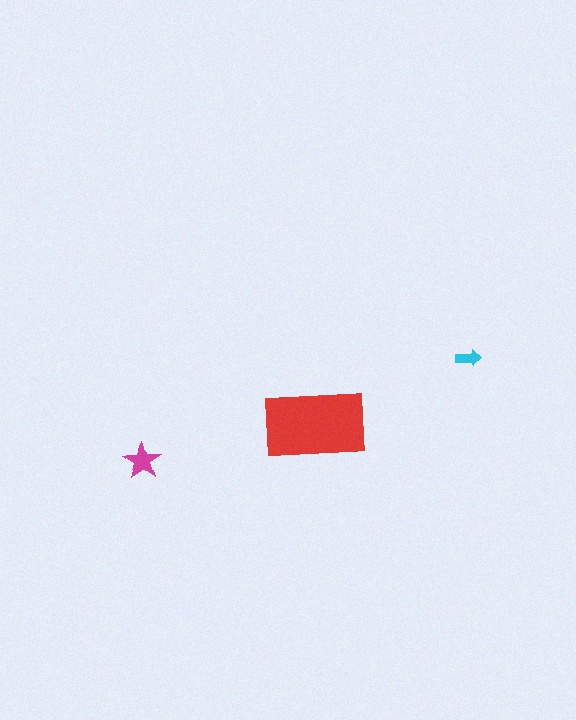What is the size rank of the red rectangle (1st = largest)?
1st.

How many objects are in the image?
There are 3 objects in the image.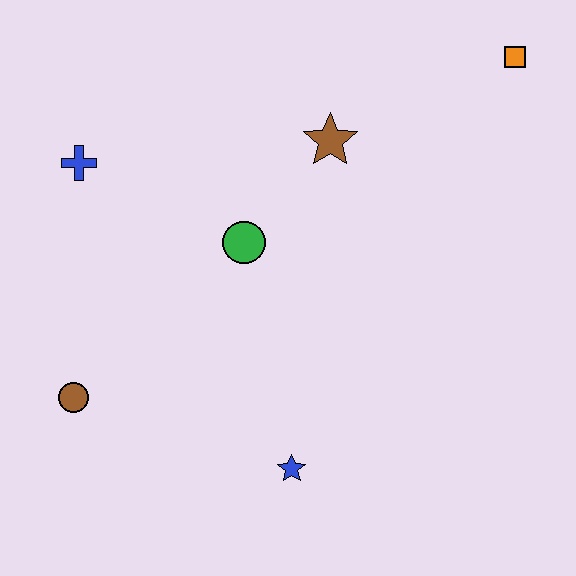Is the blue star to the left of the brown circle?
No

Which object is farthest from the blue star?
The orange square is farthest from the blue star.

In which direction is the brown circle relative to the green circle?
The brown circle is to the left of the green circle.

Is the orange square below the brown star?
No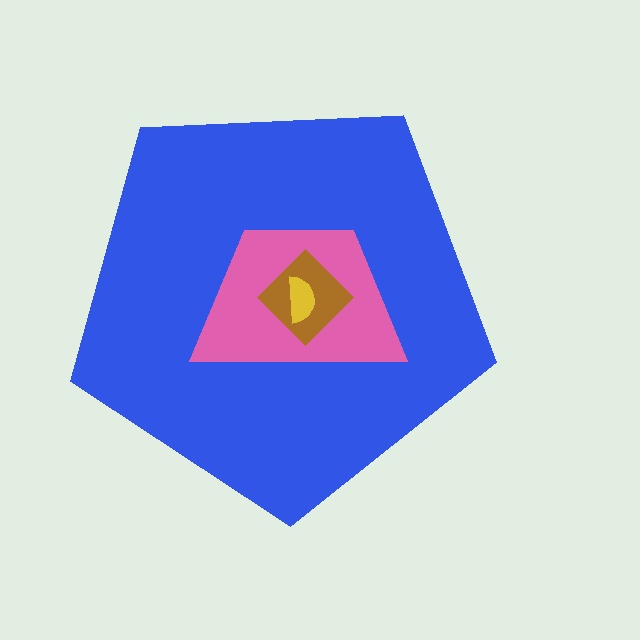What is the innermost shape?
The yellow semicircle.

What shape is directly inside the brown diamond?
The yellow semicircle.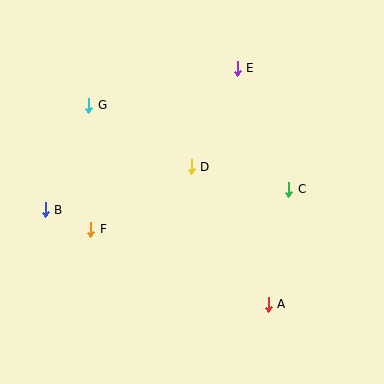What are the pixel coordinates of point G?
Point G is at (89, 105).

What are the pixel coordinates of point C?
Point C is at (289, 189).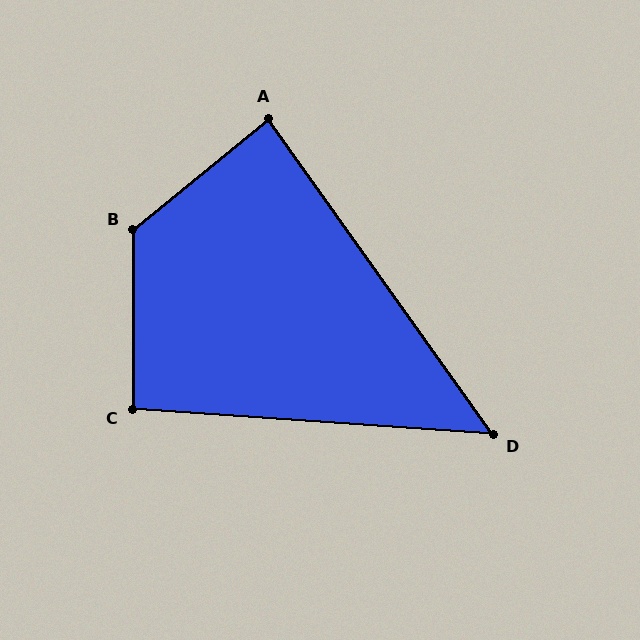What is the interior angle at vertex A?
Approximately 86 degrees (approximately right).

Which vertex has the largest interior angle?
B, at approximately 129 degrees.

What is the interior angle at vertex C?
Approximately 94 degrees (approximately right).